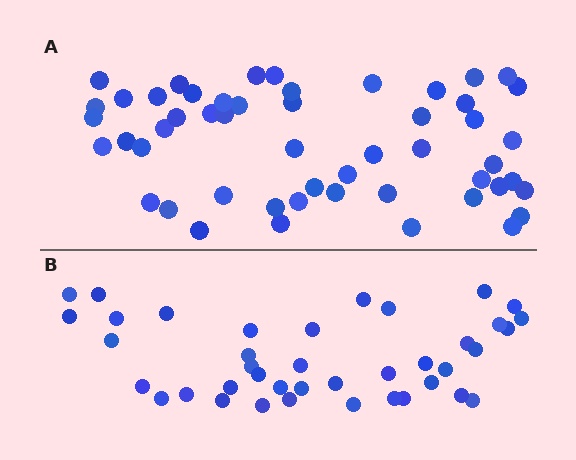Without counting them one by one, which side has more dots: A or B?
Region A (the top region) has more dots.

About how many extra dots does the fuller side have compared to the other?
Region A has roughly 12 or so more dots than region B.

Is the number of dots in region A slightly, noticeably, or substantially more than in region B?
Region A has noticeably more, but not dramatically so. The ratio is roughly 1.3 to 1.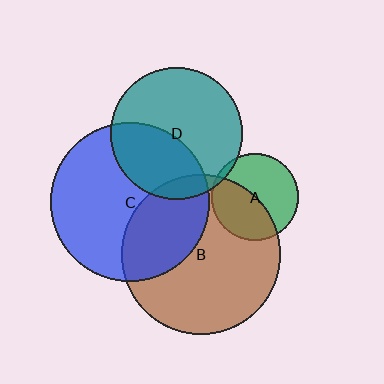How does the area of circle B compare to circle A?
Approximately 3.4 times.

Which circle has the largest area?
Circle C (blue).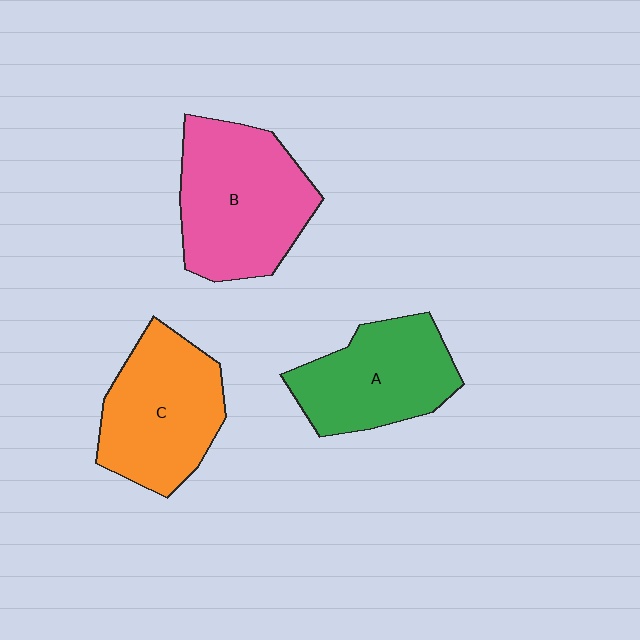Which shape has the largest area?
Shape B (pink).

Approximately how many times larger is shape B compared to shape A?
Approximately 1.3 times.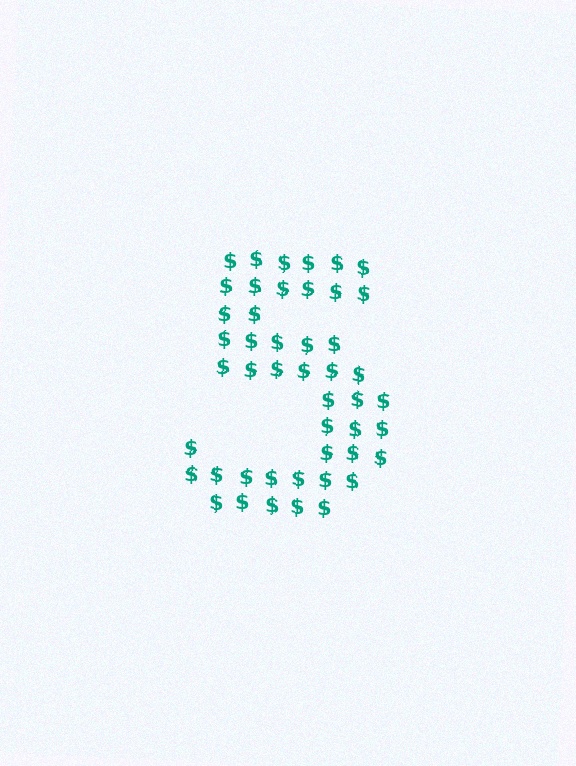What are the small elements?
The small elements are dollar signs.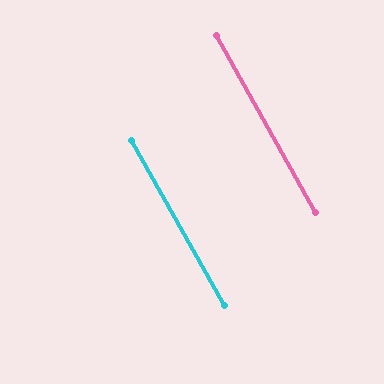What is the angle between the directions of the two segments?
Approximately 0 degrees.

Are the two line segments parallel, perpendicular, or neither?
Parallel — their directions differ by only 0.2°.